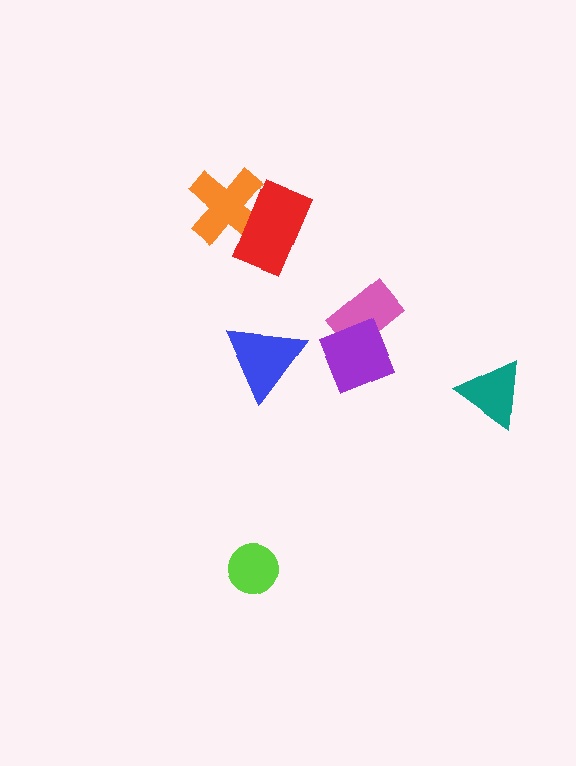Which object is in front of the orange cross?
The red rectangle is in front of the orange cross.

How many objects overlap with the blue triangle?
0 objects overlap with the blue triangle.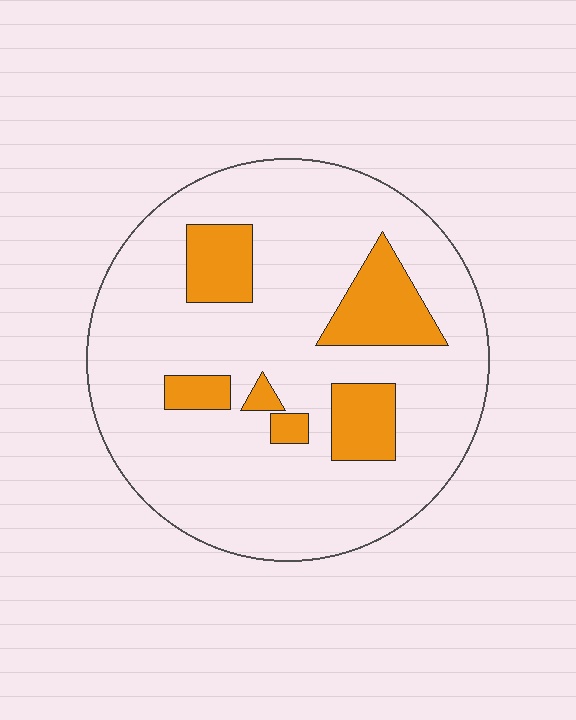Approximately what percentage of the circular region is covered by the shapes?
Approximately 20%.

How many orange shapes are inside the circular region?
6.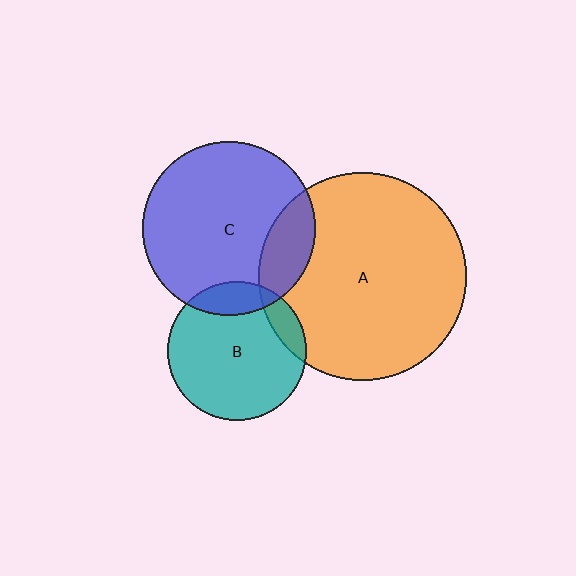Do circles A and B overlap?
Yes.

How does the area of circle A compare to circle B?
Approximately 2.3 times.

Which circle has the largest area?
Circle A (orange).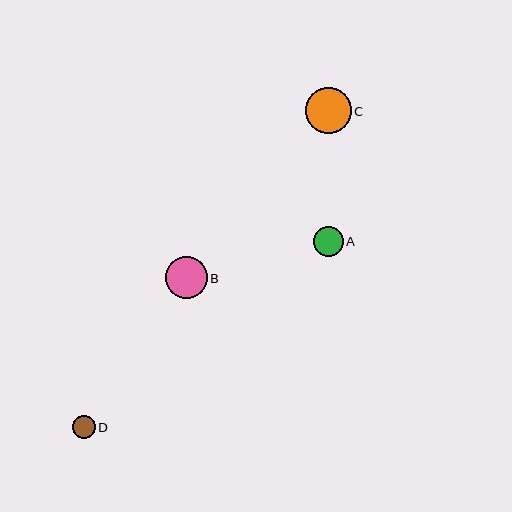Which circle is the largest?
Circle C is the largest with a size of approximately 46 pixels.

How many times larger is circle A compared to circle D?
Circle A is approximately 1.3 times the size of circle D.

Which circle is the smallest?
Circle D is the smallest with a size of approximately 22 pixels.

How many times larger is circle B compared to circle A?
Circle B is approximately 1.4 times the size of circle A.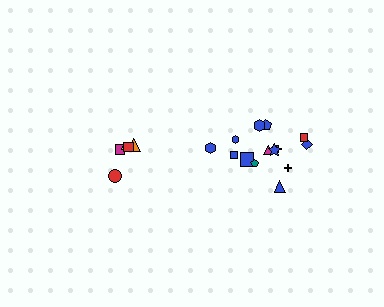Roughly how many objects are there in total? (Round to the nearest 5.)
Roughly 20 objects in total.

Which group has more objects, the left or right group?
The right group.